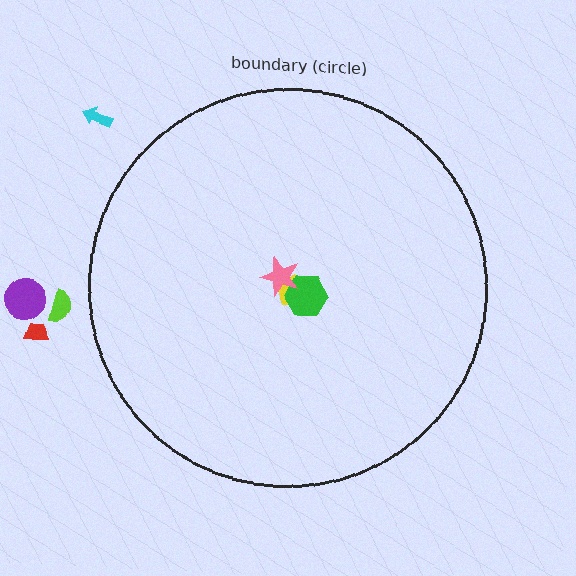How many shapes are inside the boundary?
3 inside, 4 outside.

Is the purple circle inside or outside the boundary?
Outside.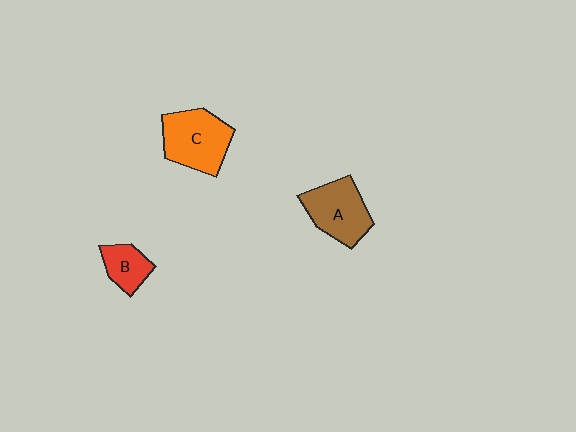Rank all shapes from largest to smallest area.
From largest to smallest: C (orange), A (brown), B (red).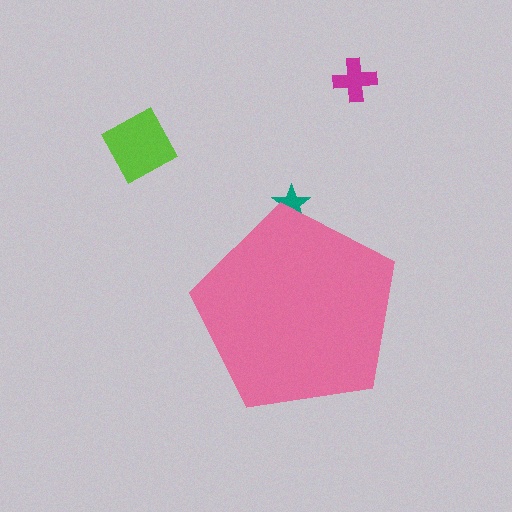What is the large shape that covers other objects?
A pink pentagon.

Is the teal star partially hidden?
Yes, the teal star is partially hidden behind the pink pentagon.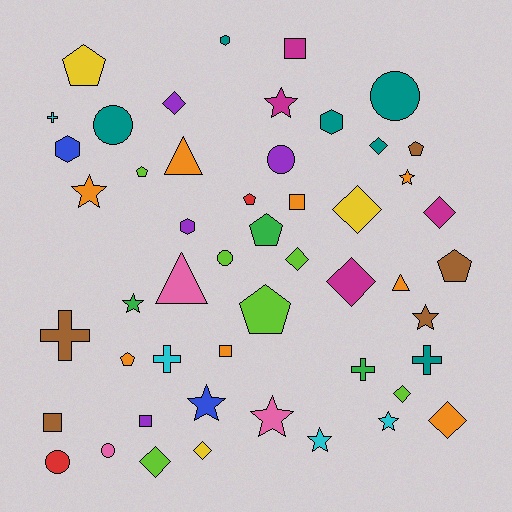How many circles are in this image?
There are 6 circles.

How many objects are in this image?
There are 50 objects.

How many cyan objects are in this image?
There are 4 cyan objects.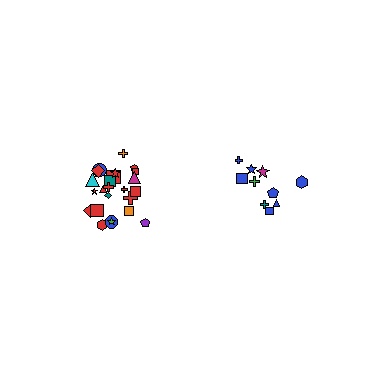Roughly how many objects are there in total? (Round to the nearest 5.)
Roughly 35 objects in total.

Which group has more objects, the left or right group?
The left group.